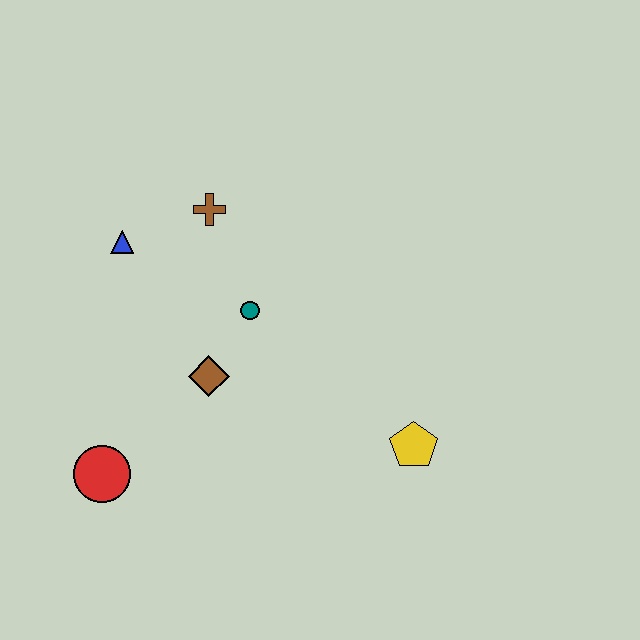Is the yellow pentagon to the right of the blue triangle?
Yes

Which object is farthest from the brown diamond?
The yellow pentagon is farthest from the brown diamond.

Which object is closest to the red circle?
The brown diamond is closest to the red circle.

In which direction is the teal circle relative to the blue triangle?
The teal circle is to the right of the blue triangle.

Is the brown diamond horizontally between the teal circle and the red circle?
Yes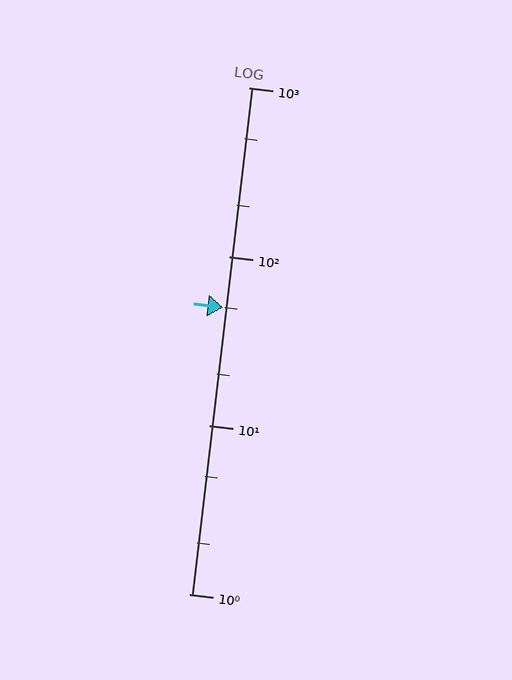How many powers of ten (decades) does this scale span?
The scale spans 3 decades, from 1 to 1000.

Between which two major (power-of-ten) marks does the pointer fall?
The pointer is between 10 and 100.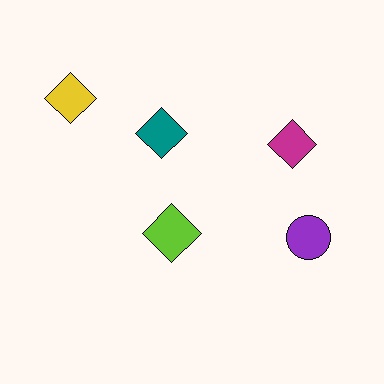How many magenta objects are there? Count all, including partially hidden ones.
There is 1 magenta object.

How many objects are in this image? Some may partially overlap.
There are 5 objects.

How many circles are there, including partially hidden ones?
There is 1 circle.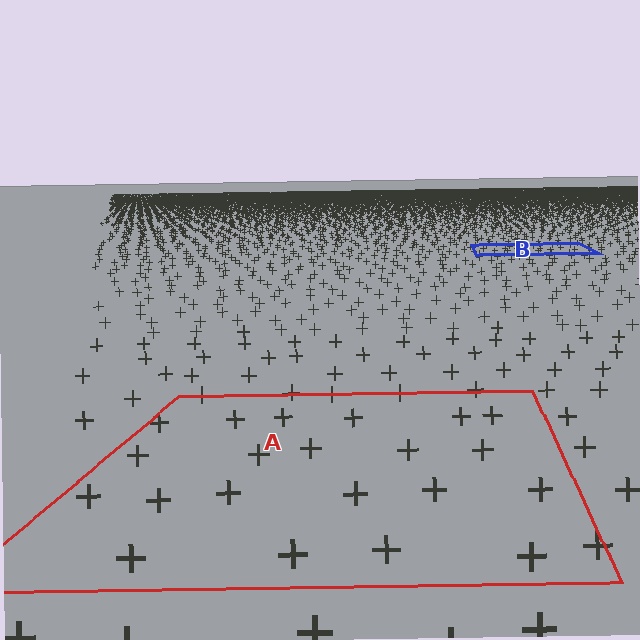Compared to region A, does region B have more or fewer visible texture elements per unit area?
Region B has more texture elements per unit area — they are packed more densely because it is farther away.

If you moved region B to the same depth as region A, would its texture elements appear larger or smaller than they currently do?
They would appear larger. At a closer depth, the same texture elements are projected at a bigger on-screen size.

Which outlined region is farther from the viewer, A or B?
Region B is farther from the viewer — the texture elements inside it appear smaller and more densely packed.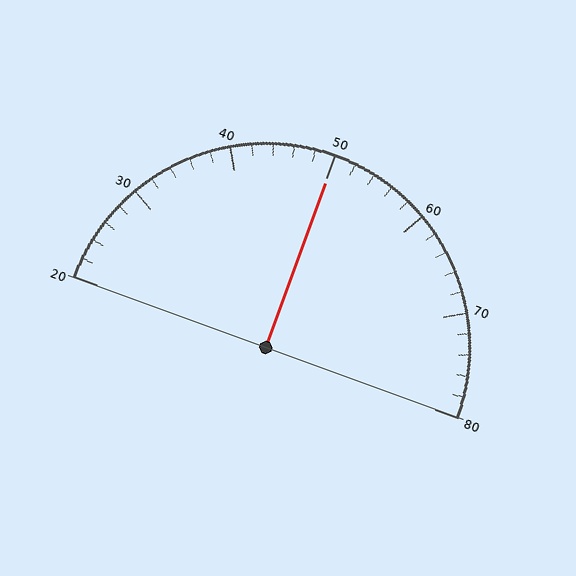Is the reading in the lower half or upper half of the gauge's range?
The reading is in the upper half of the range (20 to 80).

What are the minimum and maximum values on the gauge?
The gauge ranges from 20 to 80.